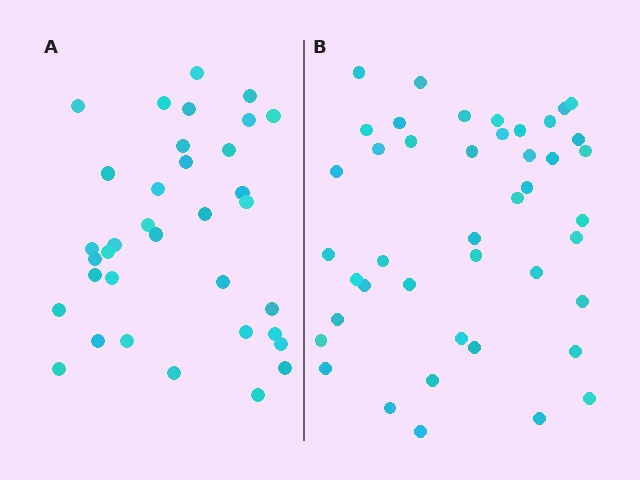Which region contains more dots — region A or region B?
Region B (the right region) has more dots.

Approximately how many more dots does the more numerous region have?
Region B has roughly 8 or so more dots than region A.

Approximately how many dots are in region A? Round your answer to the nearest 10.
About 40 dots. (The exact count is 35, which rounds to 40.)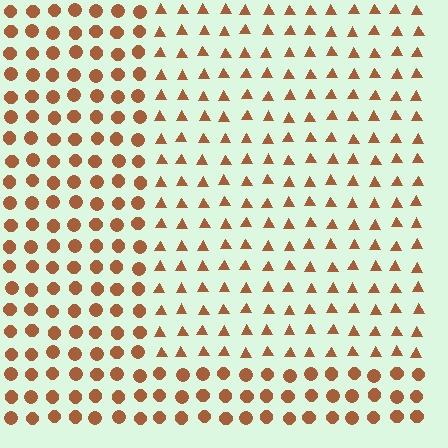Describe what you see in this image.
The image is filled with small brown elements arranged in a uniform grid. A rectangle-shaped region contains triangles, while the surrounding area contains circles. The boundary is defined purely by the change in element shape.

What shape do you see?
I see a rectangle.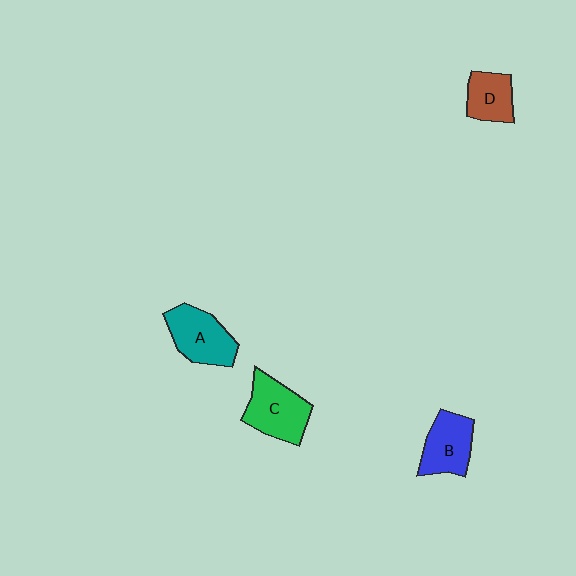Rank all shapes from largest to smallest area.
From largest to smallest: C (green), A (teal), B (blue), D (brown).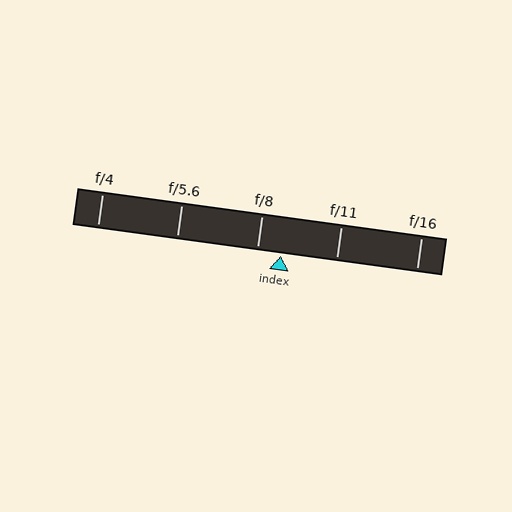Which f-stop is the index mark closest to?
The index mark is closest to f/8.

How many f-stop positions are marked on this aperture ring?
There are 5 f-stop positions marked.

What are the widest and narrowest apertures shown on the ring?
The widest aperture shown is f/4 and the narrowest is f/16.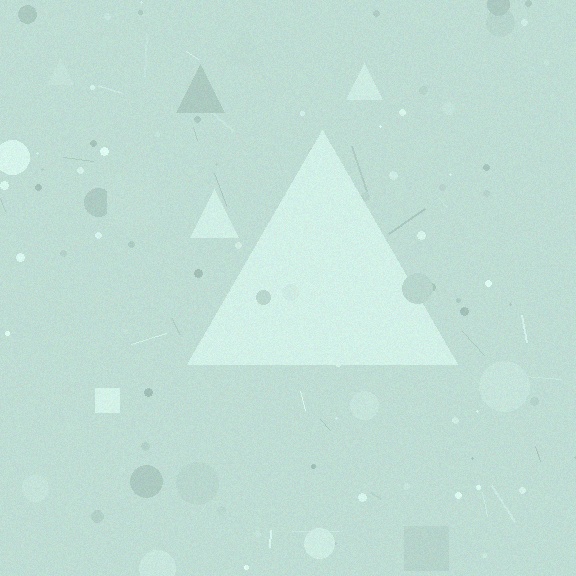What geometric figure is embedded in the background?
A triangle is embedded in the background.